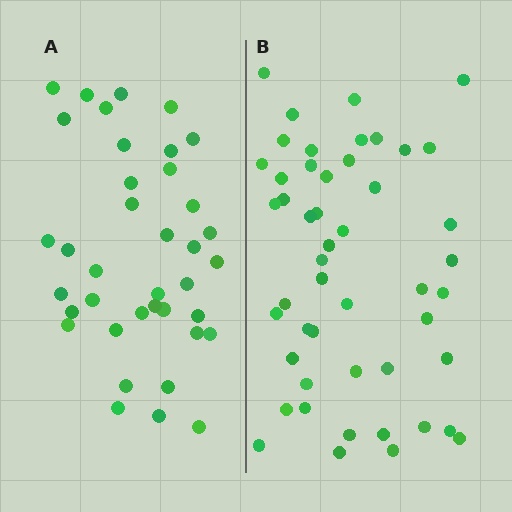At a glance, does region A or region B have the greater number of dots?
Region B (the right region) has more dots.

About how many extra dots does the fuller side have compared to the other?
Region B has roughly 12 or so more dots than region A.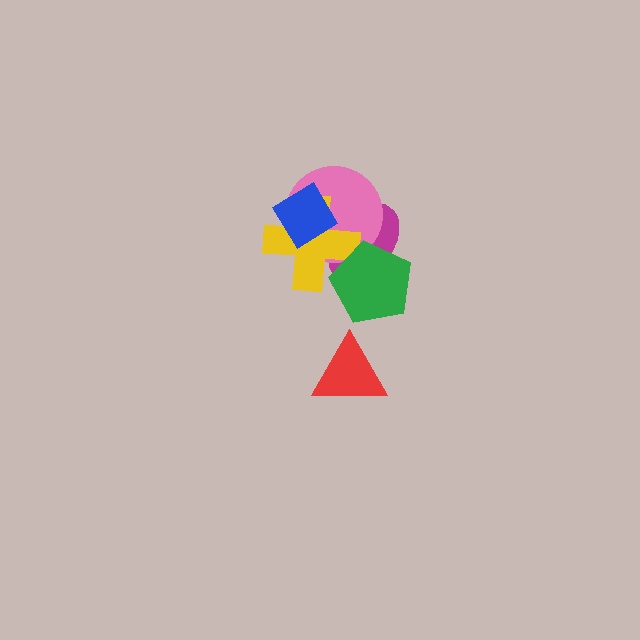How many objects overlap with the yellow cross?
4 objects overlap with the yellow cross.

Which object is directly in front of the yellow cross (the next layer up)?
The blue diamond is directly in front of the yellow cross.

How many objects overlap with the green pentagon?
3 objects overlap with the green pentagon.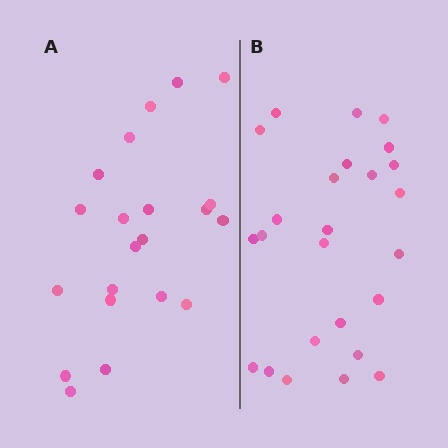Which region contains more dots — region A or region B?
Region B (the right region) has more dots.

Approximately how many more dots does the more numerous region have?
Region B has about 4 more dots than region A.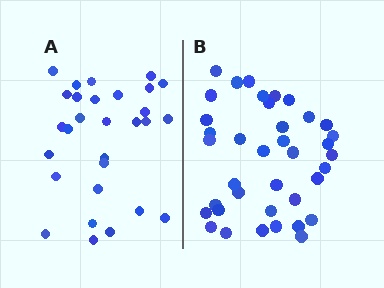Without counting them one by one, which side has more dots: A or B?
Region B (the right region) has more dots.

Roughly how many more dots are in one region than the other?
Region B has roughly 8 or so more dots than region A.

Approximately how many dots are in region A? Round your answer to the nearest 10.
About 30 dots. (The exact count is 29, which rounds to 30.)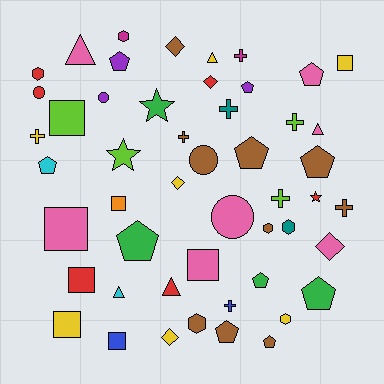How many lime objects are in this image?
There are 4 lime objects.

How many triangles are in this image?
There are 5 triangles.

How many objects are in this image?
There are 50 objects.